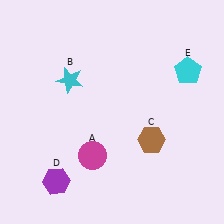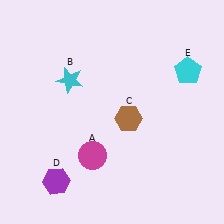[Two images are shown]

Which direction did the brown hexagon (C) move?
The brown hexagon (C) moved left.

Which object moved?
The brown hexagon (C) moved left.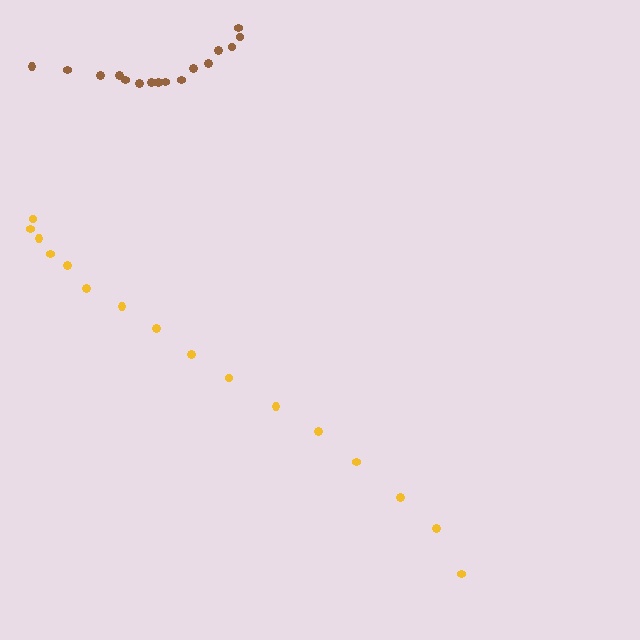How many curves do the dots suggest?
There are 2 distinct paths.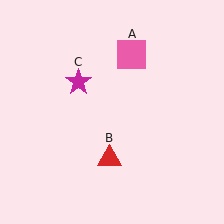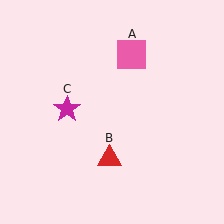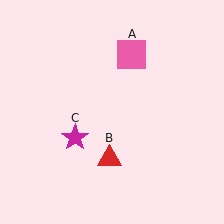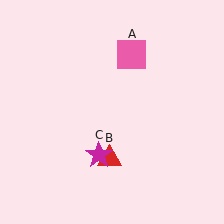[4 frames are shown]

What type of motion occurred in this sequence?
The magenta star (object C) rotated counterclockwise around the center of the scene.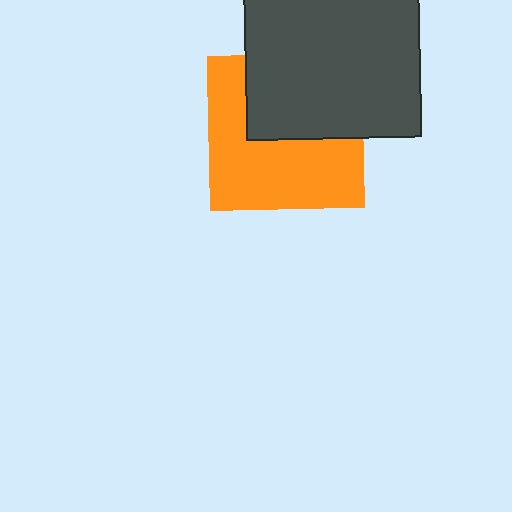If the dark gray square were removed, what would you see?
You would see the complete orange square.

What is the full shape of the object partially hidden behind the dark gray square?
The partially hidden object is an orange square.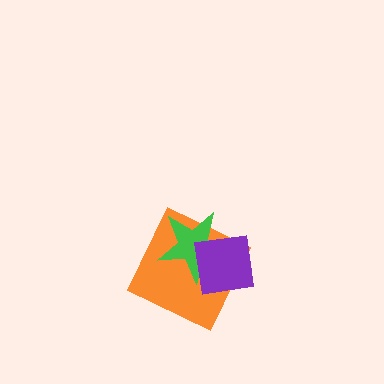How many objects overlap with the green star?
2 objects overlap with the green star.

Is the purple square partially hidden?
No, no other shape covers it.